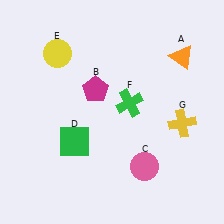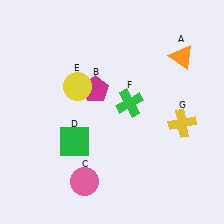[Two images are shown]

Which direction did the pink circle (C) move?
The pink circle (C) moved left.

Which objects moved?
The objects that moved are: the pink circle (C), the yellow circle (E).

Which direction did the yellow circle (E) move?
The yellow circle (E) moved down.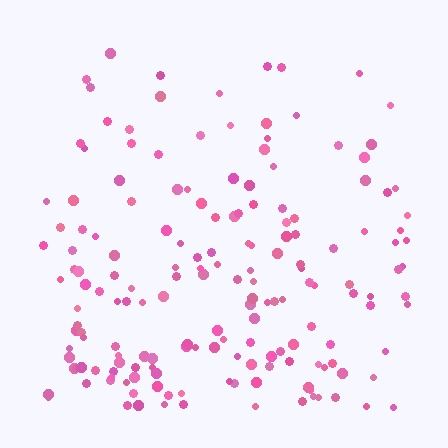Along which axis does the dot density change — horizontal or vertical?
Vertical.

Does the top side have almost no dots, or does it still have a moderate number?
Still a moderate number, just noticeably fewer than the bottom.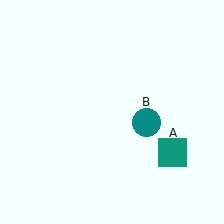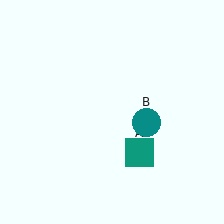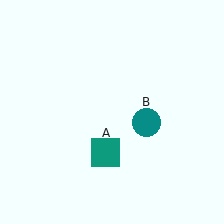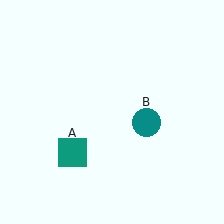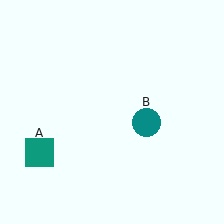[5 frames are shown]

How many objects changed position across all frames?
1 object changed position: teal square (object A).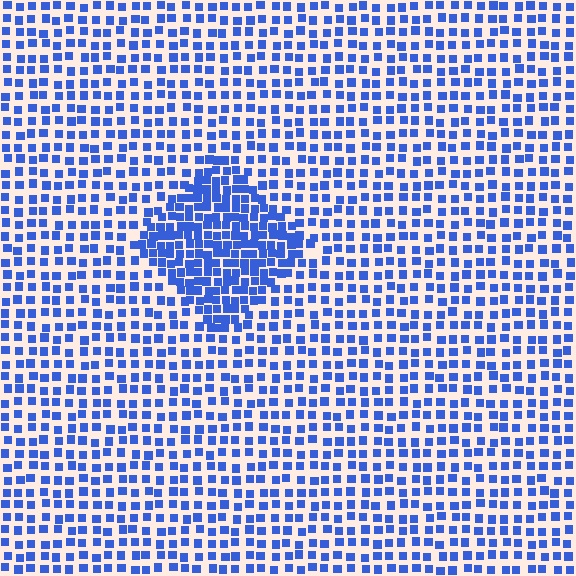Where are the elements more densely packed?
The elements are more densely packed inside the diamond boundary.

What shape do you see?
I see a diamond.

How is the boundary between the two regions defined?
The boundary is defined by a change in element density (approximately 1.9x ratio). All elements are the same color, size, and shape.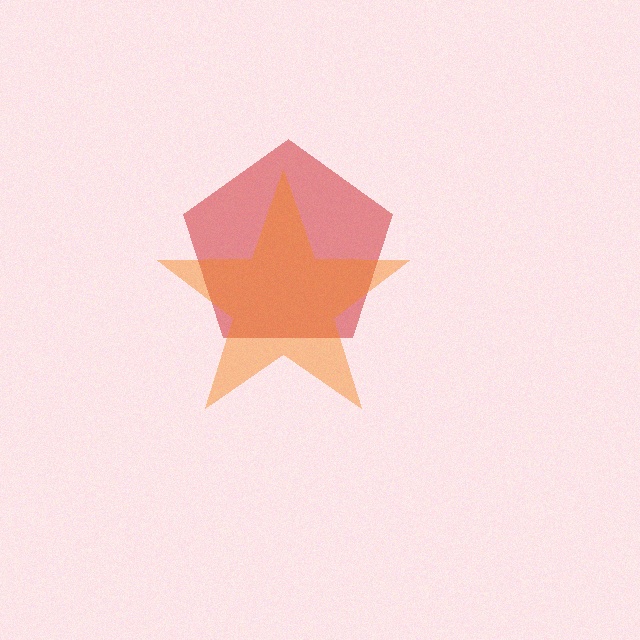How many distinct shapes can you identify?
There are 2 distinct shapes: a red pentagon, an orange star.